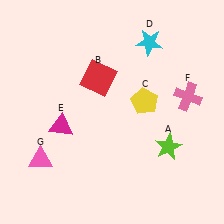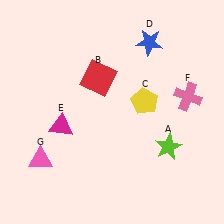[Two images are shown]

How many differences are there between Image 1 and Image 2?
There is 1 difference between the two images.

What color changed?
The star (D) changed from cyan in Image 1 to blue in Image 2.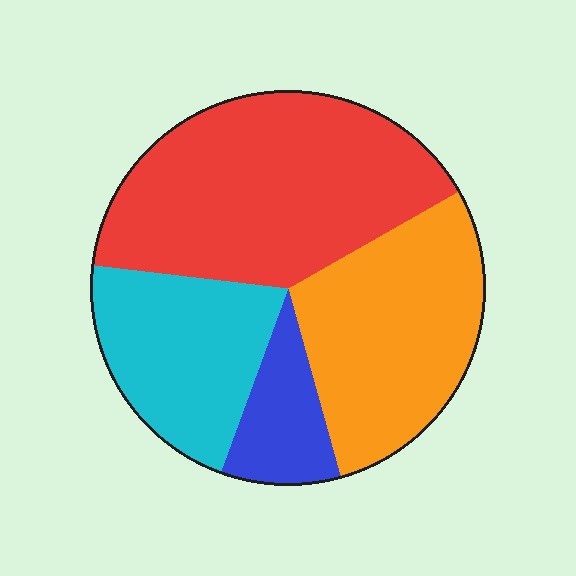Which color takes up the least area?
Blue, at roughly 10%.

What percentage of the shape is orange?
Orange covers about 30% of the shape.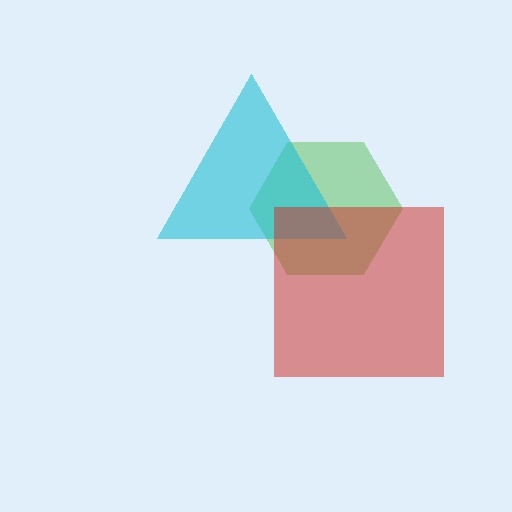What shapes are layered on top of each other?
The layered shapes are: a green hexagon, a cyan triangle, a red square.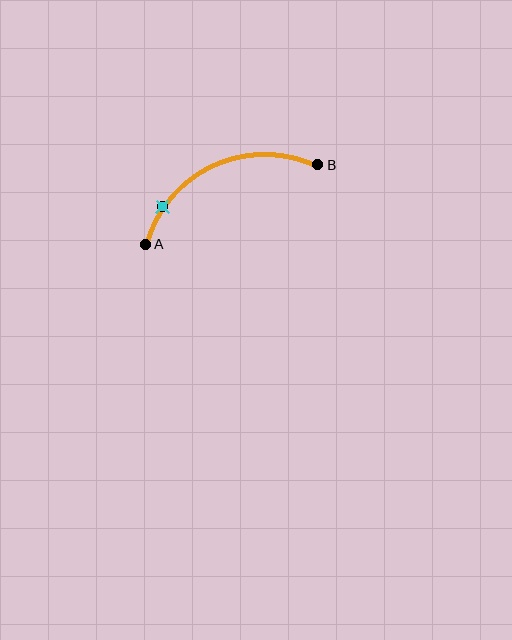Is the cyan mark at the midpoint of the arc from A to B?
No. The cyan mark lies on the arc but is closer to endpoint A. The arc midpoint would be at the point on the curve equidistant along the arc from both A and B.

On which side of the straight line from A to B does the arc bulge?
The arc bulges above the straight line connecting A and B.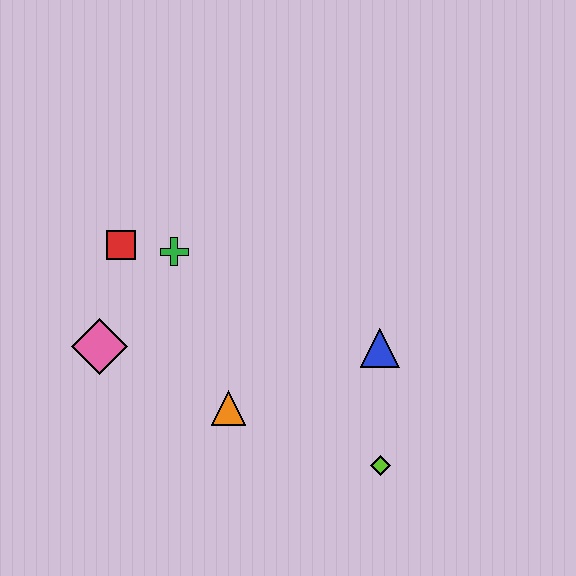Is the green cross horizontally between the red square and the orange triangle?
Yes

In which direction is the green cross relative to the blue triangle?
The green cross is to the left of the blue triangle.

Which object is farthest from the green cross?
The lime diamond is farthest from the green cross.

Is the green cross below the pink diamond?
No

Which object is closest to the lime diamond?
The blue triangle is closest to the lime diamond.